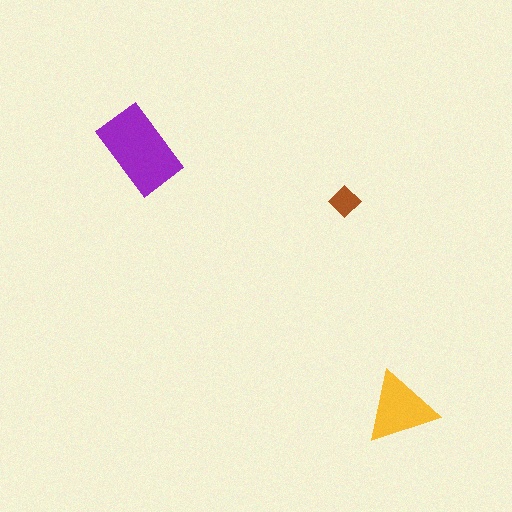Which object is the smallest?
The brown diamond.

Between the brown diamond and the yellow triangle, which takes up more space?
The yellow triangle.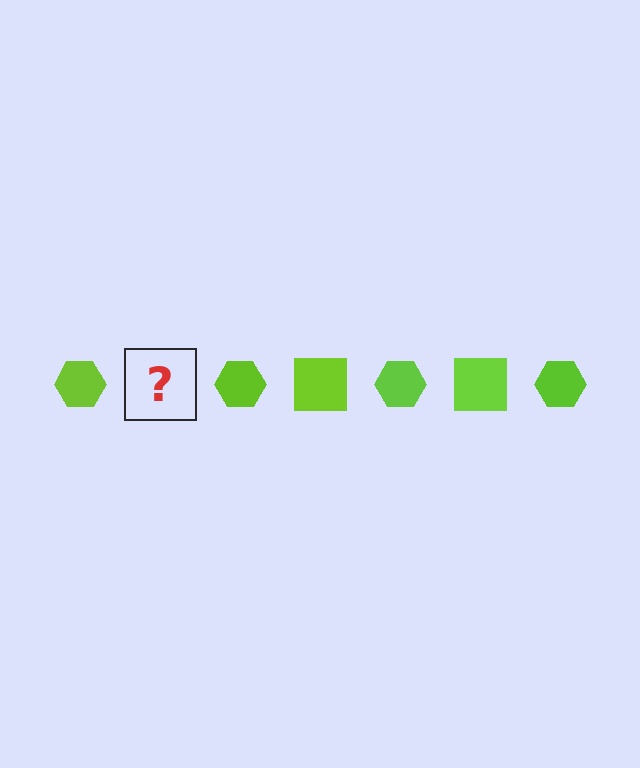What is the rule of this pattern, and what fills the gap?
The rule is that the pattern cycles through hexagon, square shapes in lime. The gap should be filled with a lime square.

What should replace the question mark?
The question mark should be replaced with a lime square.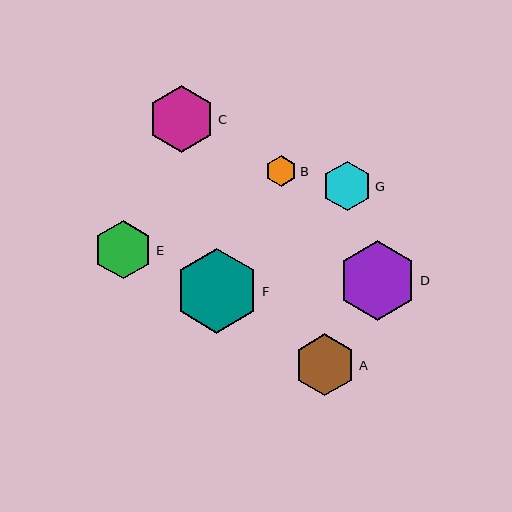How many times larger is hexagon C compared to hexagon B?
Hexagon C is approximately 2.1 times the size of hexagon B.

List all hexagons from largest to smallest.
From largest to smallest: F, D, C, A, E, G, B.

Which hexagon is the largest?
Hexagon F is the largest with a size of approximately 85 pixels.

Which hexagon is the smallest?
Hexagon B is the smallest with a size of approximately 31 pixels.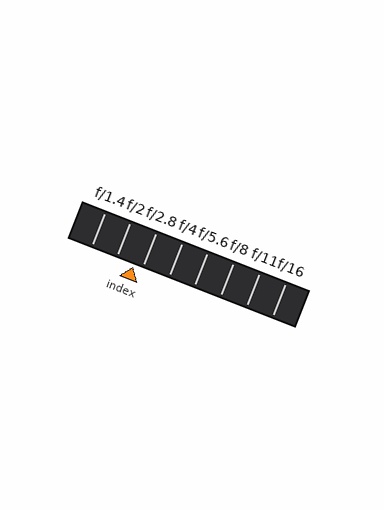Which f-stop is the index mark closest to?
The index mark is closest to f/2.8.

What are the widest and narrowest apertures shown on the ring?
The widest aperture shown is f/1.4 and the narrowest is f/16.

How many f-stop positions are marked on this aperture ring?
There are 8 f-stop positions marked.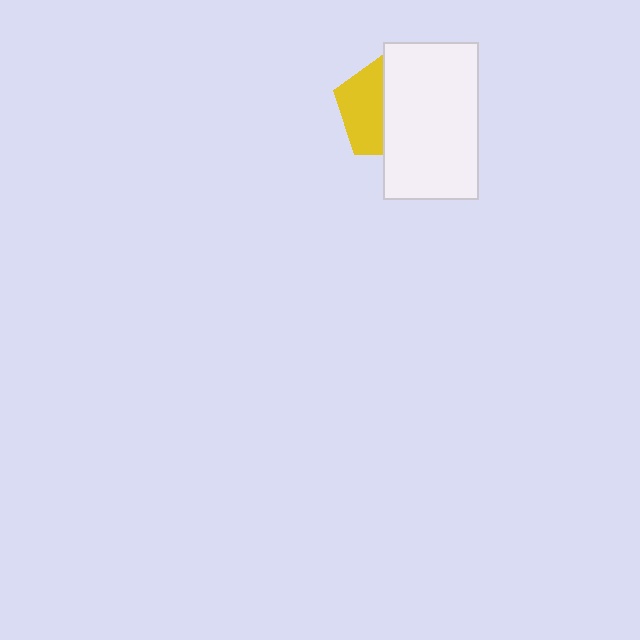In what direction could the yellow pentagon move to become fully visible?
The yellow pentagon could move left. That would shift it out from behind the white rectangle entirely.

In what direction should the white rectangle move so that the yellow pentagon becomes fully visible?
The white rectangle should move right. That is the shortest direction to clear the overlap and leave the yellow pentagon fully visible.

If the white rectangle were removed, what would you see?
You would see the complete yellow pentagon.